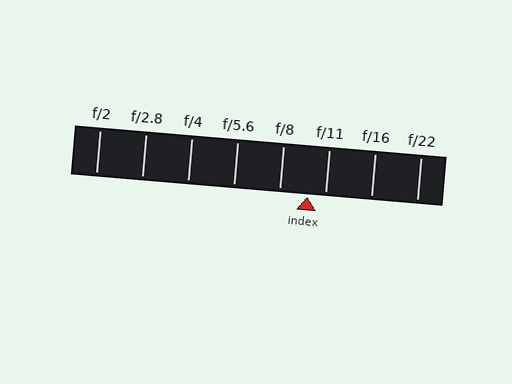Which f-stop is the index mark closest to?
The index mark is closest to f/11.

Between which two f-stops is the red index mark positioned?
The index mark is between f/8 and f/11.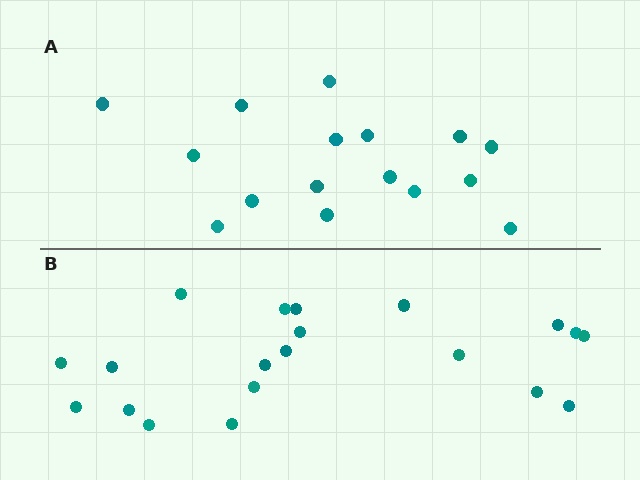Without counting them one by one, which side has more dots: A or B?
Region B (the bottom region) has more dots.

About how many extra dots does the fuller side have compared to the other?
Region B has about 4 more dots than region A.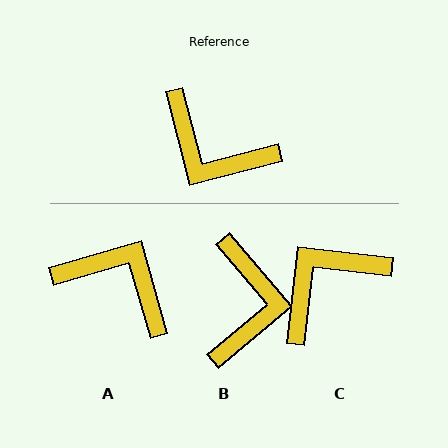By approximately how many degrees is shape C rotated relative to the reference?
Approximately 111 degrees clockwise.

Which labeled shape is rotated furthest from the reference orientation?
A, about 178 degrees away.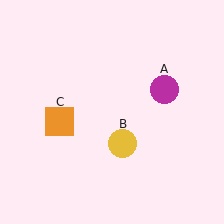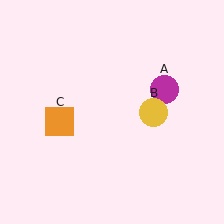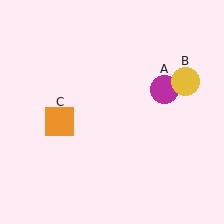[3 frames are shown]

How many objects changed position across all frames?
1 object changed position: yellow circle (object B).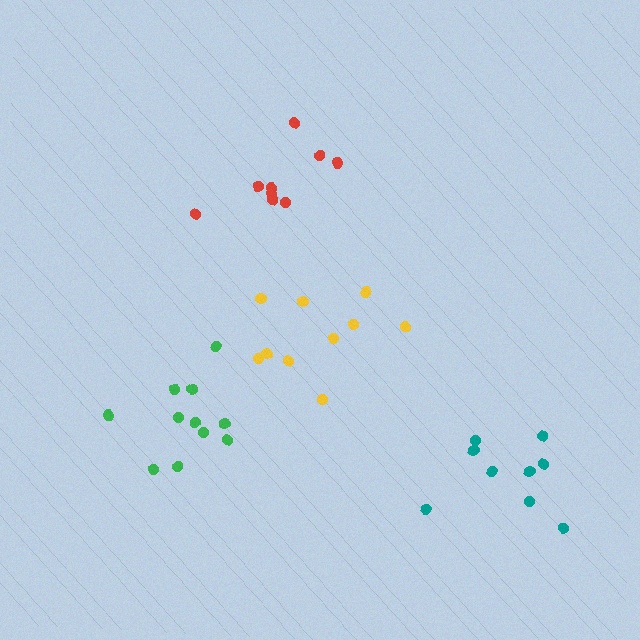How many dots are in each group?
Group 1: 10 dots, Group 2: 10 dots, Group 3: 11 dots, Group 4: 9 dots (40 total).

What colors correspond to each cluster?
The clusters are colored: red, yellow, green, teal.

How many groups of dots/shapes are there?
There are 4 groups.